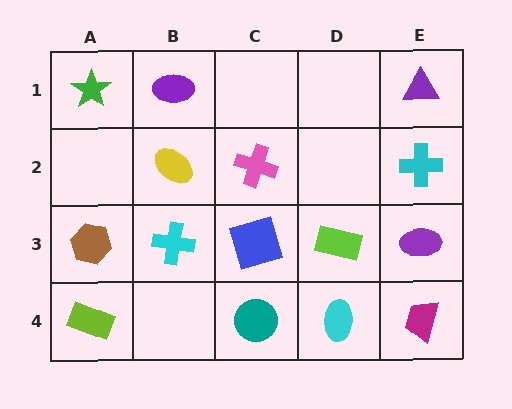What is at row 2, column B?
A yellow ellipse.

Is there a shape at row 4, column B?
No, that cell is empty.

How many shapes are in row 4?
4 shapes.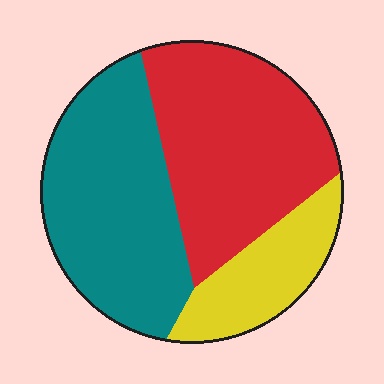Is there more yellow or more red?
Red.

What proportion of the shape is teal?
Teal covers around 40% of the shape.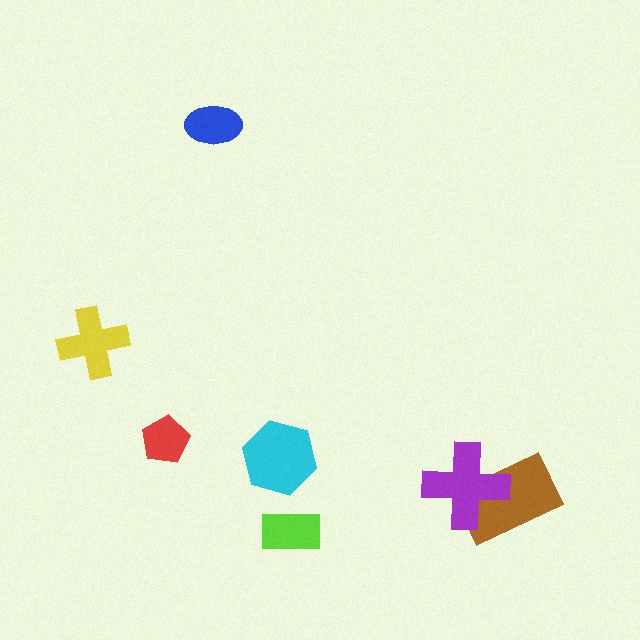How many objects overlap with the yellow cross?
0 objects overlap with the yellow cross.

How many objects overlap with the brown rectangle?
1 object overlaps with the brown rectangle.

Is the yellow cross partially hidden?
No, no other shape covers it.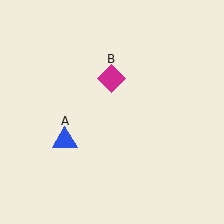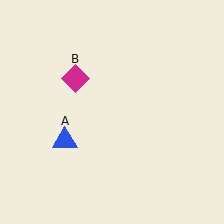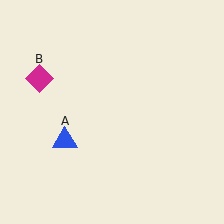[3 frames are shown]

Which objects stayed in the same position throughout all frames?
Blue triangle (object A) remained stationary.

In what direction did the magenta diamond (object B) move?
The magenta diamond (object B) moved left.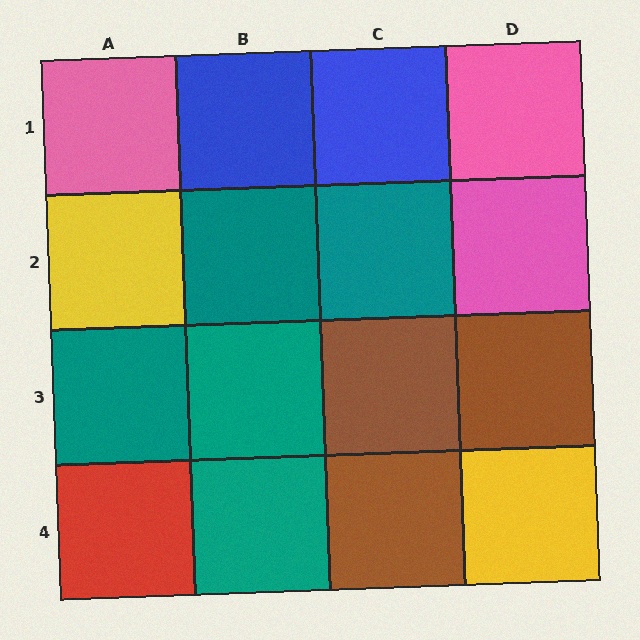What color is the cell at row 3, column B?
Teal.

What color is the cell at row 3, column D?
Brown.